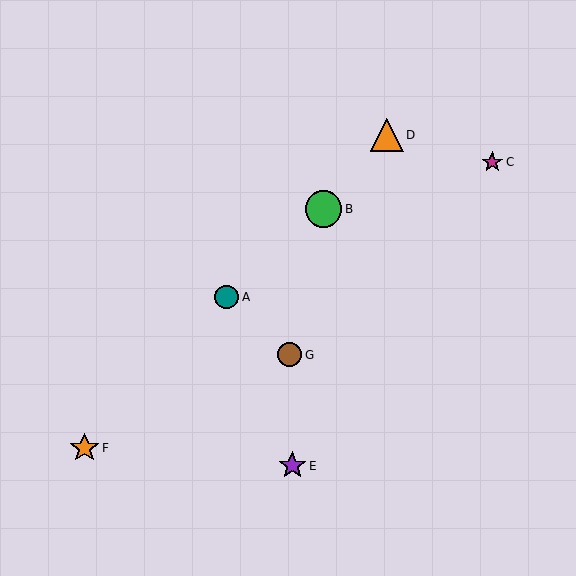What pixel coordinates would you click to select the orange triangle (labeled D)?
Click at (387, 135) to select the orange triangle D.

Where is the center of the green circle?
The center of the green circle is at (323, 209).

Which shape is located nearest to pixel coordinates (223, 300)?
The teal circle (labeled A) at (227, 297) is nearest to that location.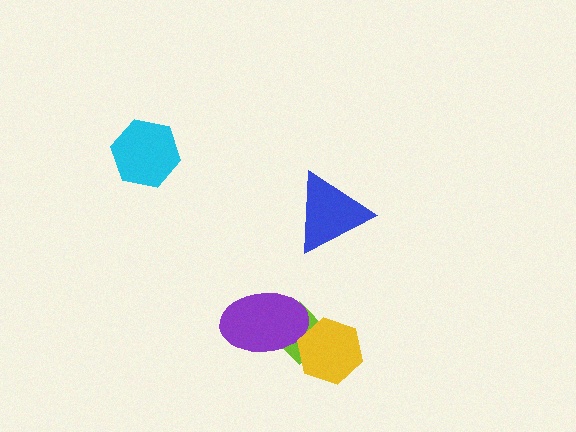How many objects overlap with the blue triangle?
0 objects overlap with the blue triangle.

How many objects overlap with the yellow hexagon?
1 object overlaps with the yellow hexagon.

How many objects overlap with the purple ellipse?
1 object overlaps with the purple ellipse.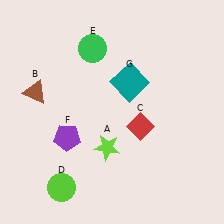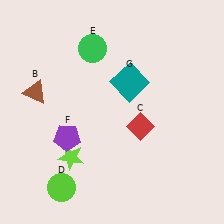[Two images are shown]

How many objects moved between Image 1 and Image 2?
1 object moved between the two images.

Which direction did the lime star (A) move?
The lime star (A) moved left.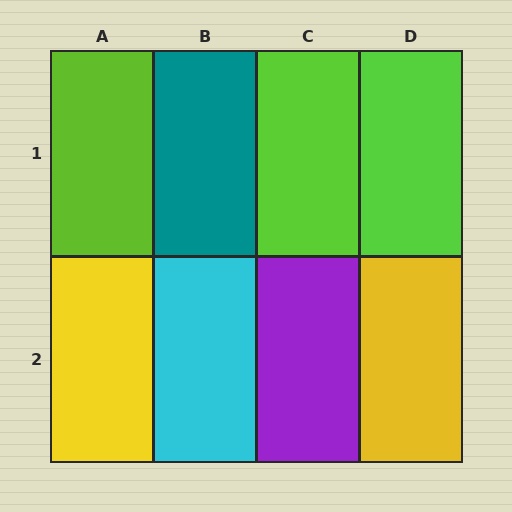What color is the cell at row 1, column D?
Lime.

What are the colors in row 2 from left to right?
Yellow, cyan, purple, yellow.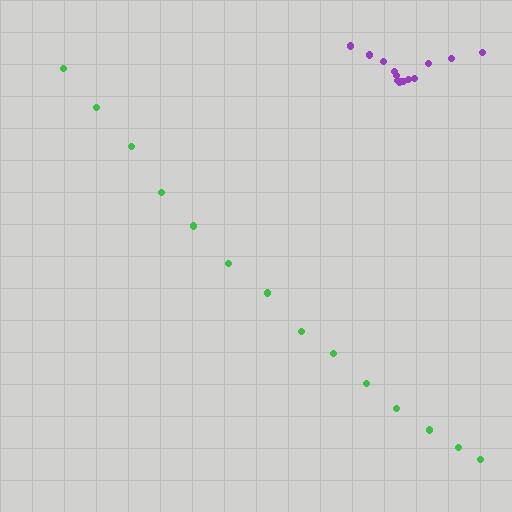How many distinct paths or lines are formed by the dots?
There are 2 distinct paths.